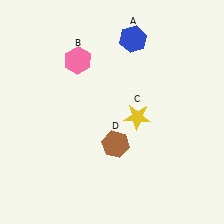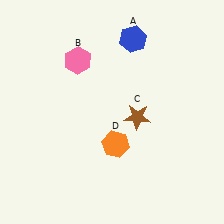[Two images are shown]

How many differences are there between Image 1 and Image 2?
There are 2 differences between the two images.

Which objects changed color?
C changed from yellow to brown. D changed from brown to orange.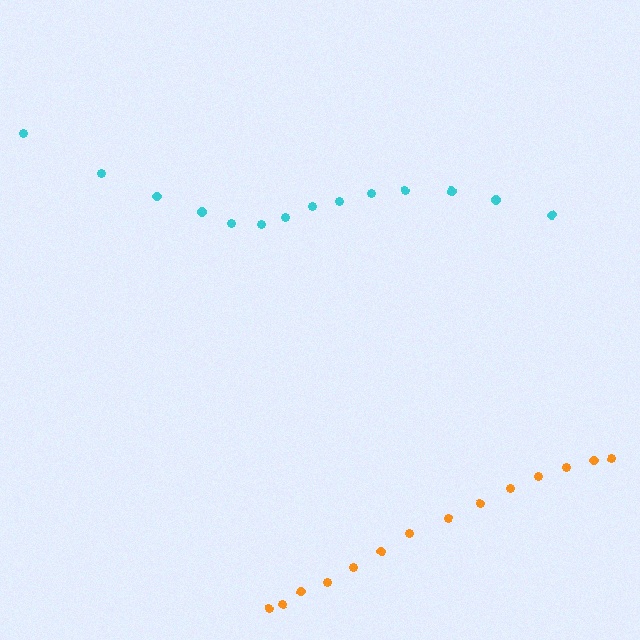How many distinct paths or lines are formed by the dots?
There are 2 distinct paths.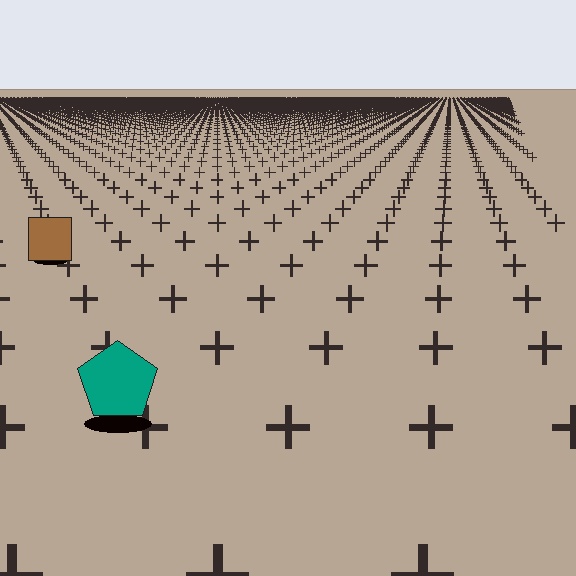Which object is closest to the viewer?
The teal pentagon is closest. The texture marks near it are larger and more spread out.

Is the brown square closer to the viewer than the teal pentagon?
No. The teal pentagon is closer — you can tell from the texture gradient: the ground texture is coarser near it.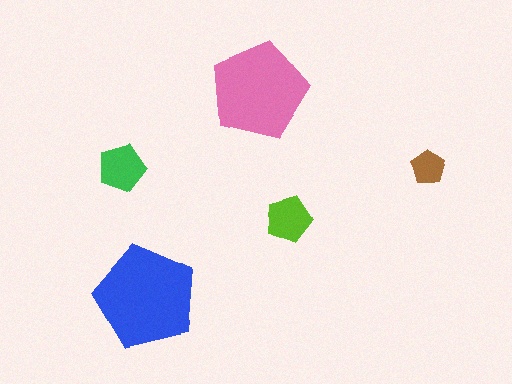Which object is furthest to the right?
The brown pentagon is rightmost.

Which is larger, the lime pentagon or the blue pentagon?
The blue one.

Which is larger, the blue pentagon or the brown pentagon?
The blue one.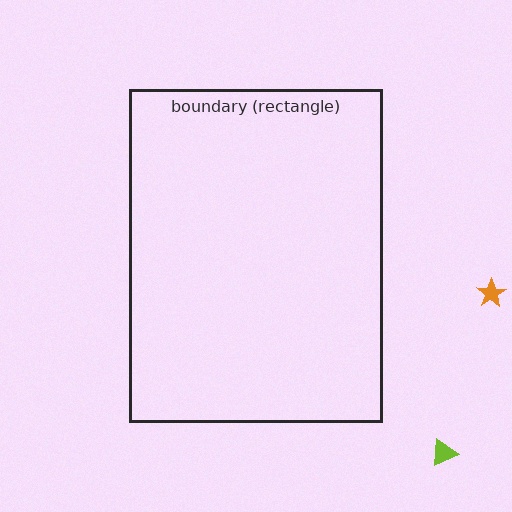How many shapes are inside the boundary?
0 inside, 2 outside.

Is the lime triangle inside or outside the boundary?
Outside.